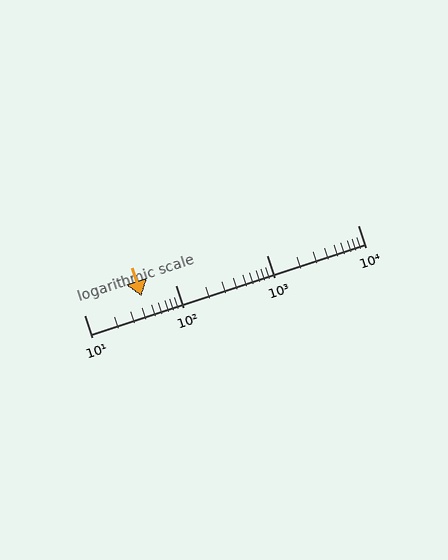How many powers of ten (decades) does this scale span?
The scale spans 3 decades, from 10 to 10000.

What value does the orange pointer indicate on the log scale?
The pointer indicates approximately 43.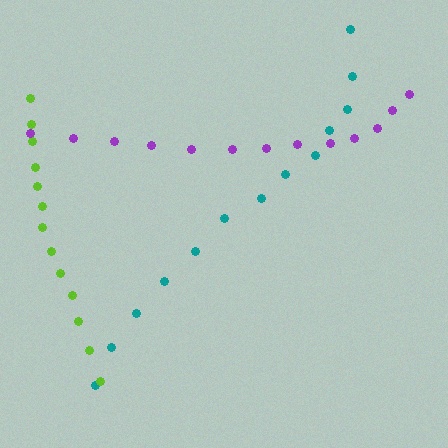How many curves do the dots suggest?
There are 3 distinct paths.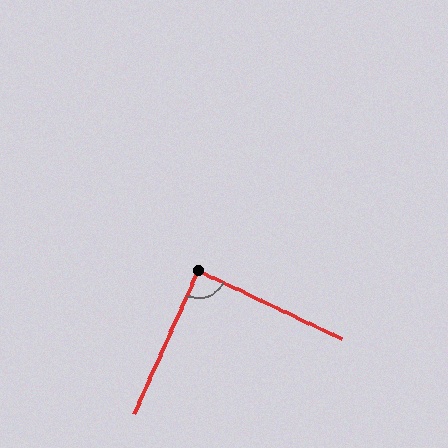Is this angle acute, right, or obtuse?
It is approximately a right angle.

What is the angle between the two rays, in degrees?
Approximately 89 degrees.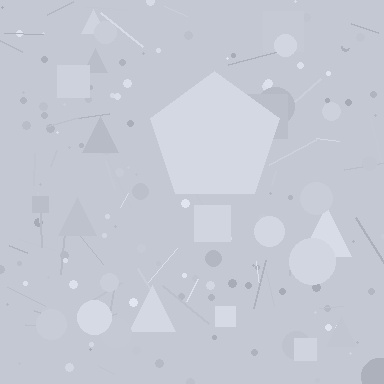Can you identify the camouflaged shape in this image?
The camouflaged shape is a pentagon.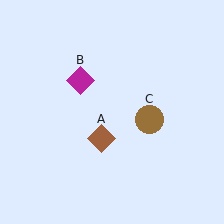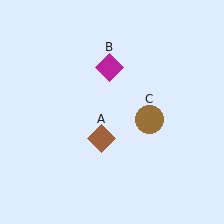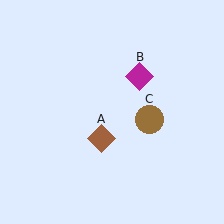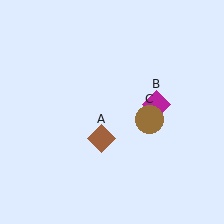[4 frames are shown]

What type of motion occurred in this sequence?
The magenta diamond (object B) rotated clockwise around the center of the scene.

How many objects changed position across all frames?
1 object changed position: magenta diamond (object B).